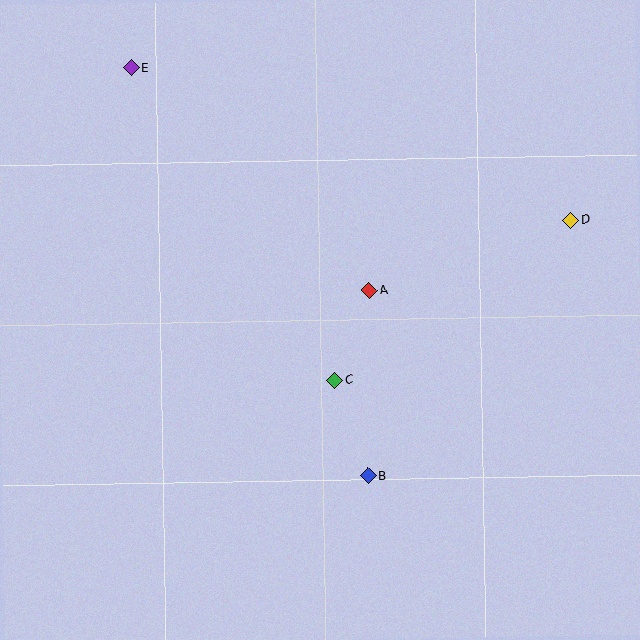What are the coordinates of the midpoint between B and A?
The midpoint between B and A is at (369, 383).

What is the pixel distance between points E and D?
The distance between E and D is 465 pixels.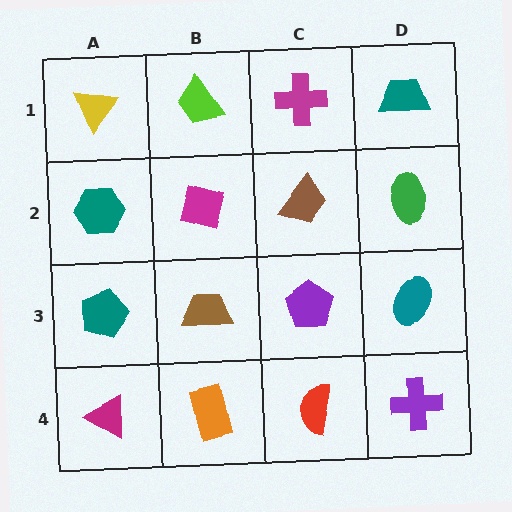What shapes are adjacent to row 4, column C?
A purple pentagon (row 3, column C), an orange rectangle (row 4, column B), a purple cross (row 4, column D).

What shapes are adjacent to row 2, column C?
A magenta cross (row 1, column C), a purple pentagon (row 3, column C), a magenta square (row 2, column B), a green ellipse (row 2, column D).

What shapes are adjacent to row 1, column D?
A green ellipse (row 2, column D), a magenta cross (row 1, column C).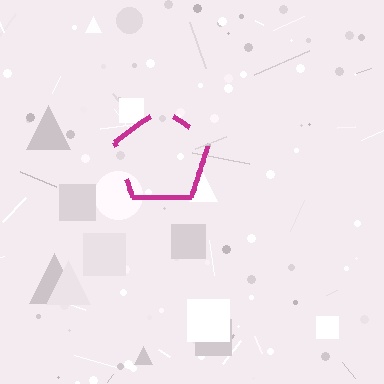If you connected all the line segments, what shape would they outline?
They would outline a pentagon.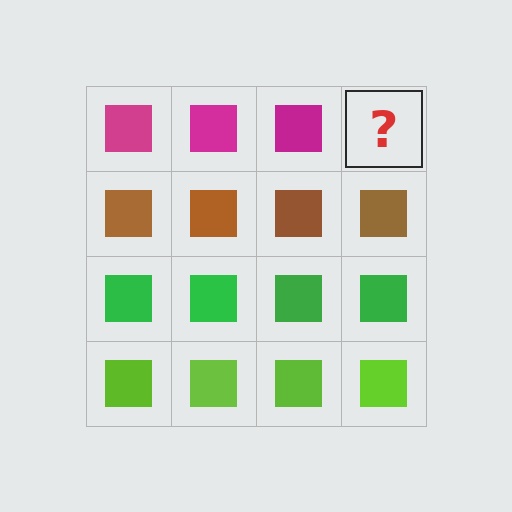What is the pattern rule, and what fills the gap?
The rule is that each row has a consistent color. The gap should be filled with a magenta square.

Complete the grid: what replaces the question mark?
The question mark should be replaced with a magenta square.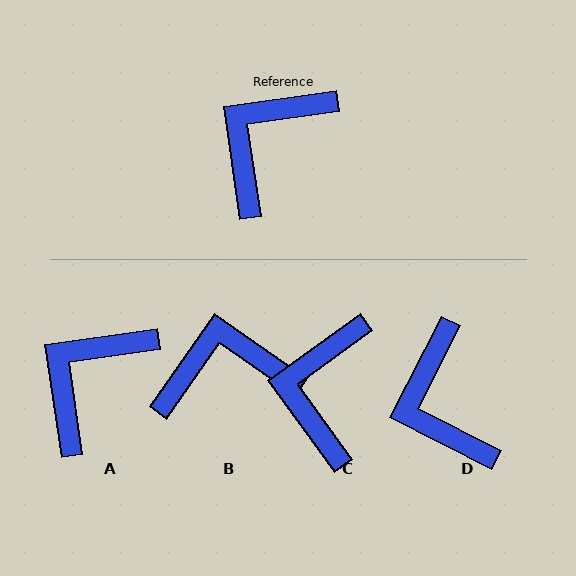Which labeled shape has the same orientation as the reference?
A.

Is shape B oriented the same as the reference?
No, it is off by about 43 degrees.